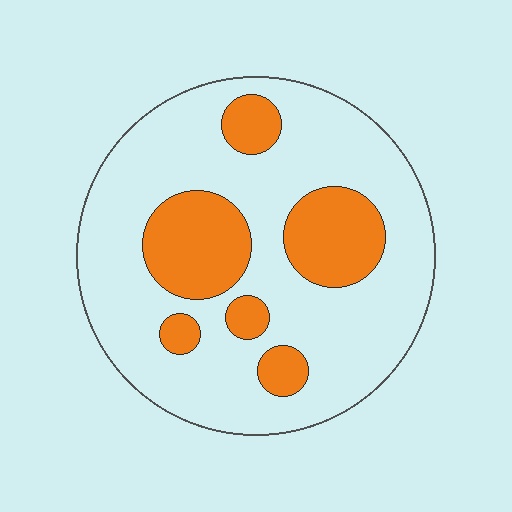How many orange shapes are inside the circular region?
6.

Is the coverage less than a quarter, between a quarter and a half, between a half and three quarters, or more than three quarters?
Between a quarter and a half.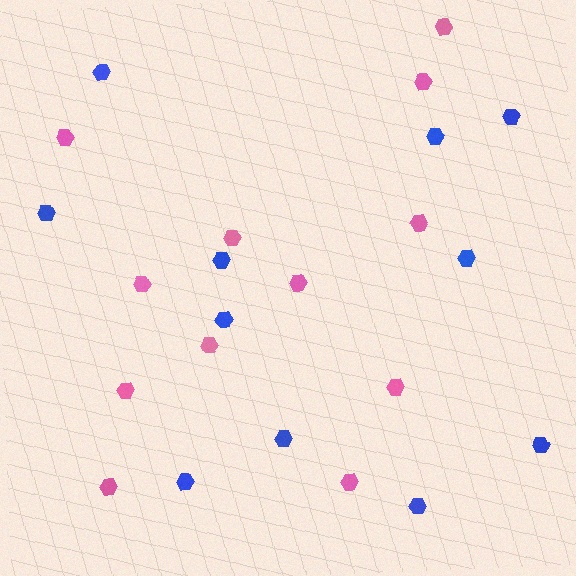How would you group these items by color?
There are 2 groups: one group of blue hexagons (11) and one group of pink hexagons (12).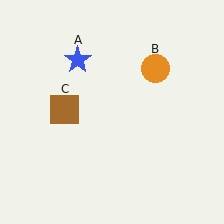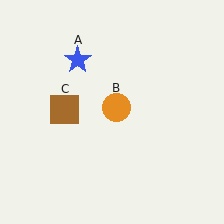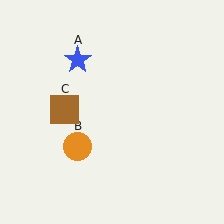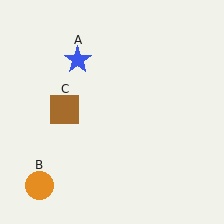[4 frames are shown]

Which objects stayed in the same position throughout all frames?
Blue star (object A) and brown square (object C) remained stationary.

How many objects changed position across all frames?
1 object changed position: orange circle (object B).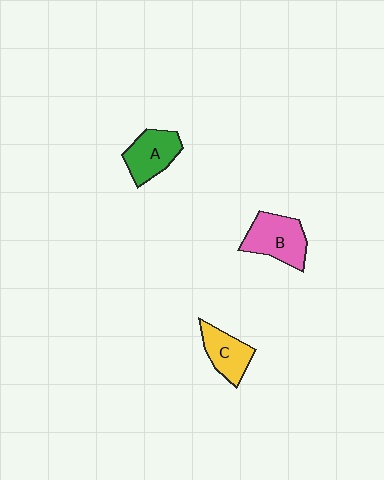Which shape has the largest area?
Shape B (pink).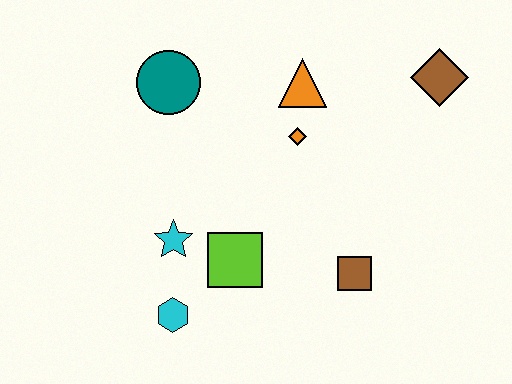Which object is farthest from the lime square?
The brown diamond is farthest from the lime square.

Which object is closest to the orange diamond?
The orange triangle is closest to the orange diamond.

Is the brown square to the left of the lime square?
No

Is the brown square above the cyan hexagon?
Yes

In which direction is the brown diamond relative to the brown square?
The brown diamond is above the brown square.